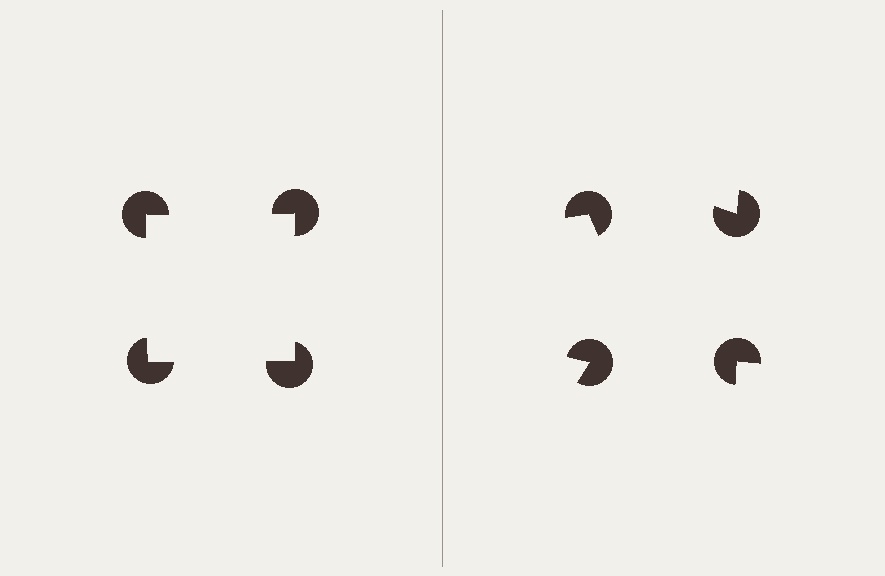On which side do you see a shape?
An illusory square appears on the left side. On the right side the wedge cuts are rotated, so no coherent shape forms.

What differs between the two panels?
The pac-man discs are positioned identically on both sides; only the wedge orientations differ. On the left they align to a square; on the right they are misaligned.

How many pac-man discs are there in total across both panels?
8 — 4 on each side.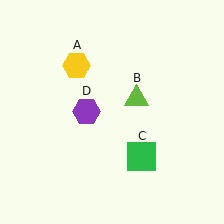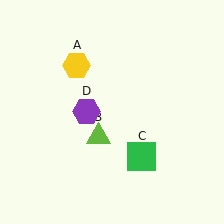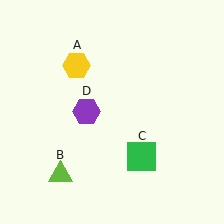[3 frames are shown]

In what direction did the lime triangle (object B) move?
The lime triangle (object B) moved down and to the left.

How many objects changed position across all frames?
1 object changed position: lime triangle (object B).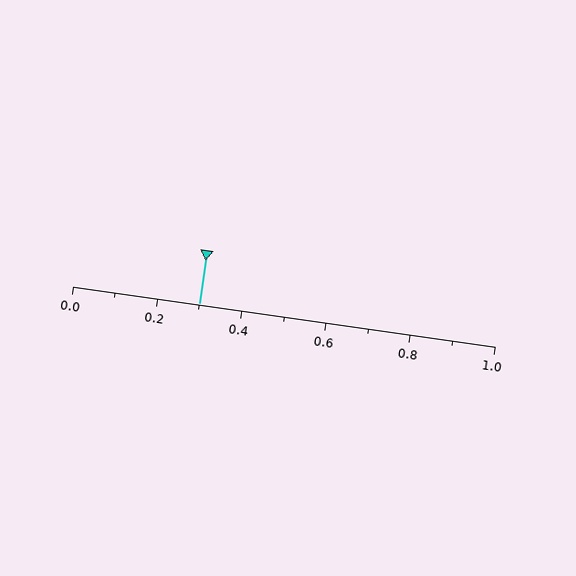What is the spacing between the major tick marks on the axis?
The major ticks are spaced 0.2 apart.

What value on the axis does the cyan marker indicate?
The marker indicates approximately 0.3.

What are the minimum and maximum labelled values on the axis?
The axis runs from 0.0 to 1.0.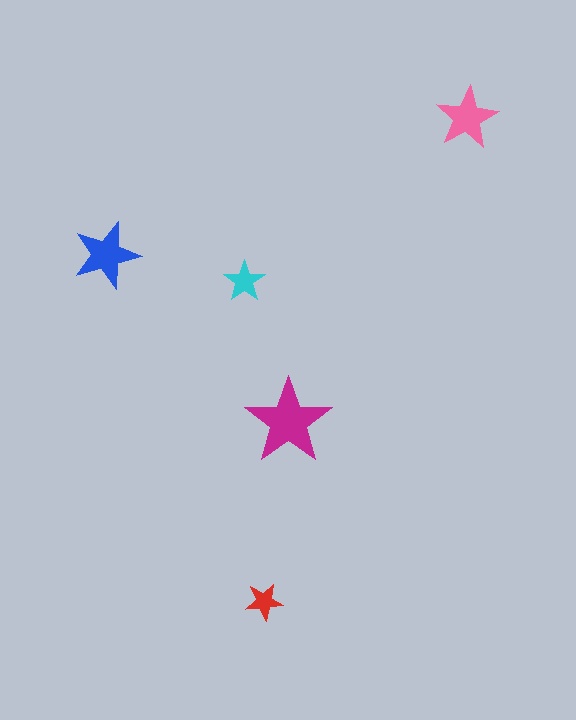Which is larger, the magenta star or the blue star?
The magenta one.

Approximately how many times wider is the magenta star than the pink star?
About 1.5 times wider.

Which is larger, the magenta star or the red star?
The magenta one.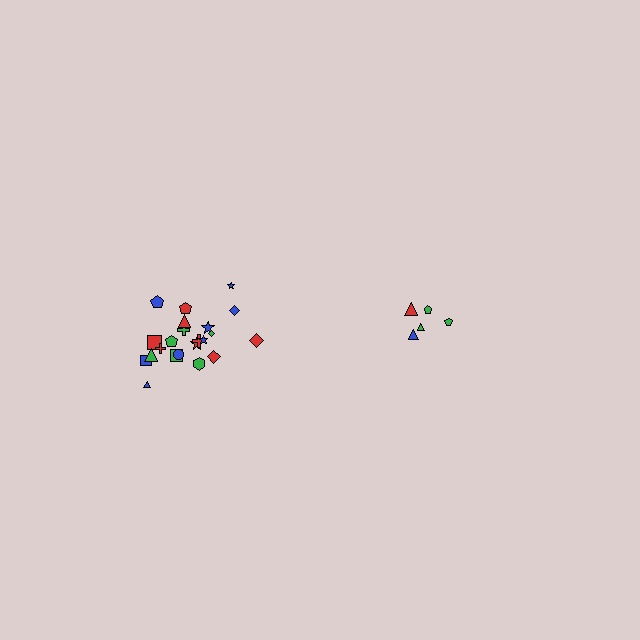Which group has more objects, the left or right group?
The left group.